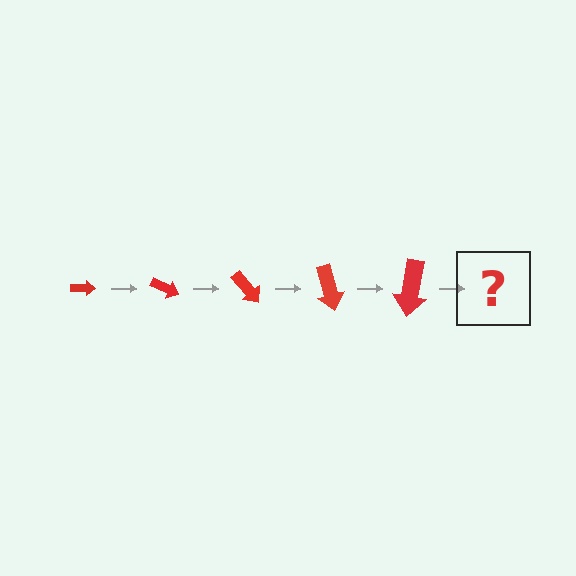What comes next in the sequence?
The next element should be an arrow, larger than the previous one and rotated 125 degrees from the start.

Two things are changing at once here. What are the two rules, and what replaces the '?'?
The two rules are that the arrow grows larger each step and it rotates 25 degrees each step. The '?' should be an arrow, larger than the previous one and rotated 125 degrees from the start.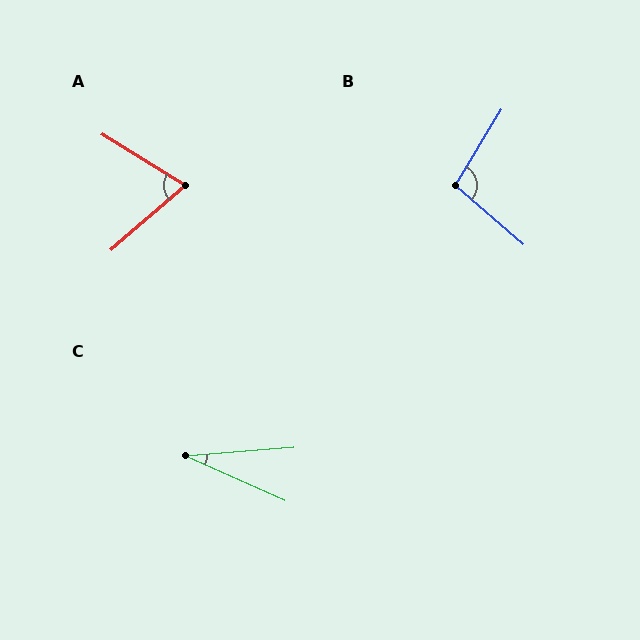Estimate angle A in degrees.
Approximately 73 degrees.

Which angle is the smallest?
C, at approximately 28 degrees.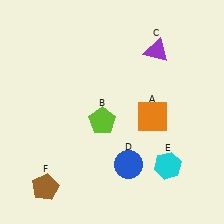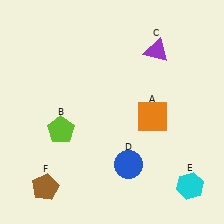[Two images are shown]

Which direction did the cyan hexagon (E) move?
The cyan hexagon (E) moved right.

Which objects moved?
The objects that moved are: the lime pentagon (B), the cyan hexagon (E).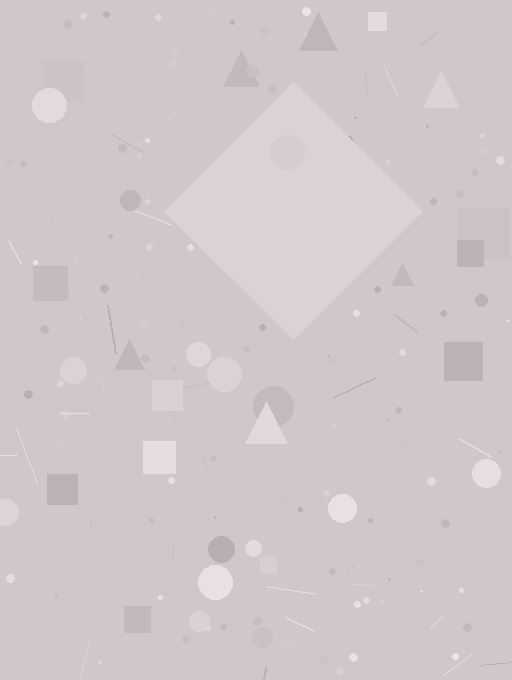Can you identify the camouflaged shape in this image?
The camouflaged shape is a diamond.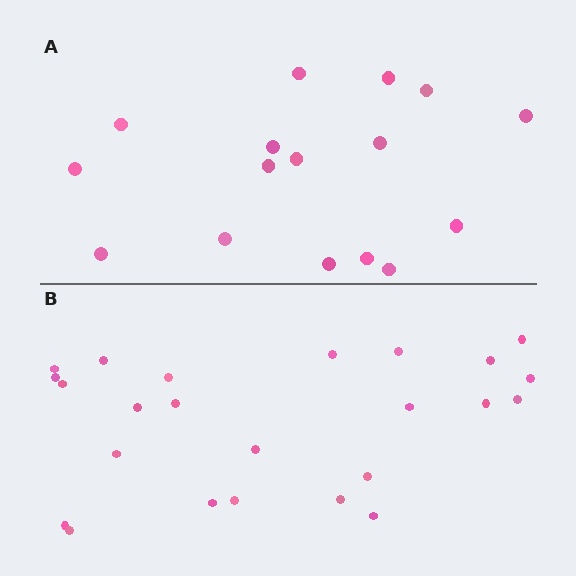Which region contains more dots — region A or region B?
Region B (the bottom region) has more dots.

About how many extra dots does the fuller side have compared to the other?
Region B has roughly 8 or so more dots than region A.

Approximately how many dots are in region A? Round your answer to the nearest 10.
About 20 dots. (The exact count is 16, which rounds to 20.)